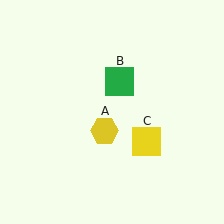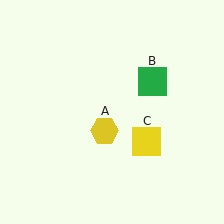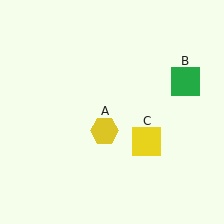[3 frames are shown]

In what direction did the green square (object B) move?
The green square (object B) moved right.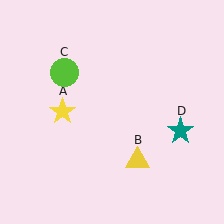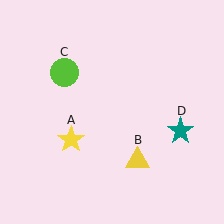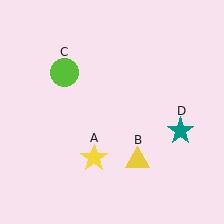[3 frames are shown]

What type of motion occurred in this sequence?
The yellow star (object A) rotated counterclockwise around the center of the scene.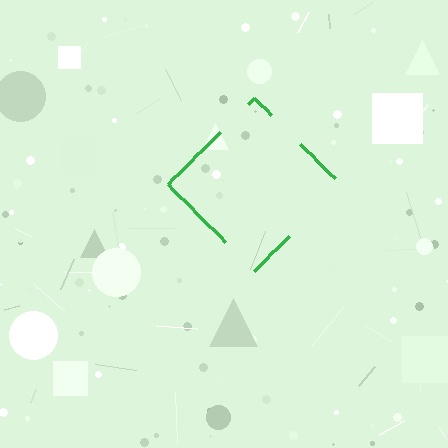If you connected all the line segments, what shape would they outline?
They would outline a diamond.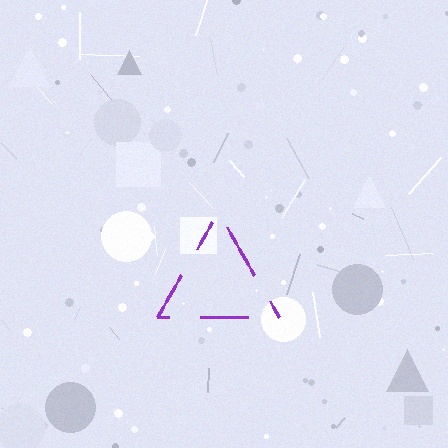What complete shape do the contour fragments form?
The contour fragments form a triangle.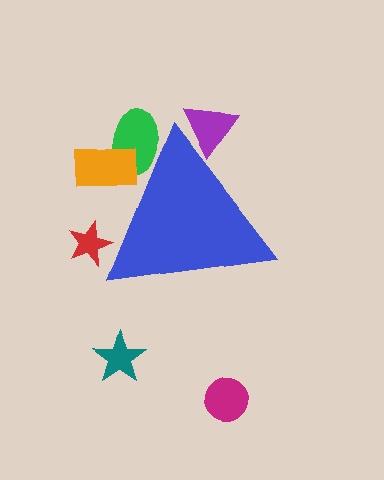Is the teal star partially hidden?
No, the teal star is fully visible.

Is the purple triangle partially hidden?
Yes, the purple triangle is partially hidden behind the blue triangle.